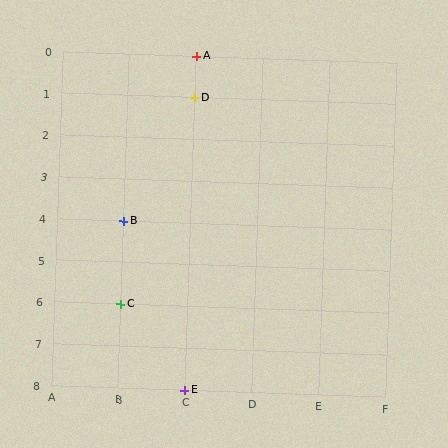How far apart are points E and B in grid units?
Points E and B are 1 column and 4 rows apart (about 4.1 grid units diagonally).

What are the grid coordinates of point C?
Point C is at grid coordinates (B, 6).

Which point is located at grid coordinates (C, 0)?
Point A is at (C, 0).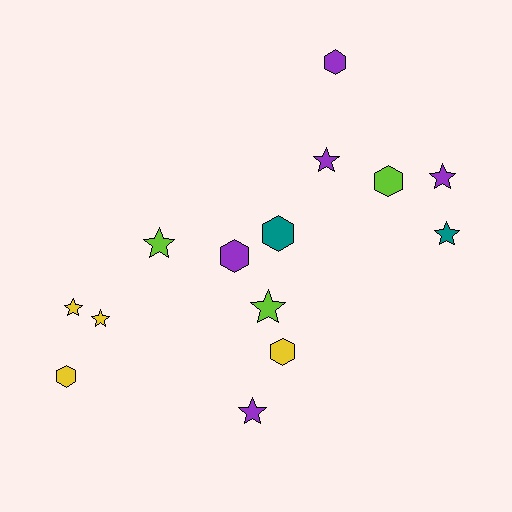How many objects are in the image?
There are 14 objects.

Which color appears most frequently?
Purple, with 5 objects.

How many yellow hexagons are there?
There are 2 yellow hexagons.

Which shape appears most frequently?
Star, with 8 objects.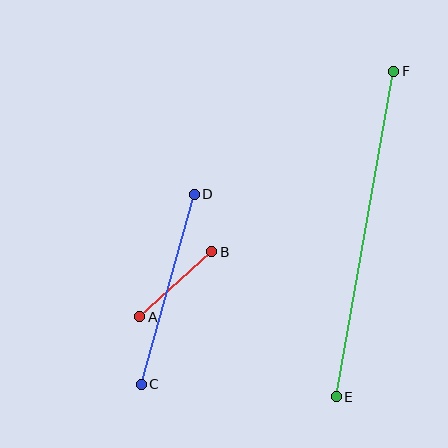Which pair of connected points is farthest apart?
Points E and F are farthest apart.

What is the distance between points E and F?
The distance is approximately 330 pixels.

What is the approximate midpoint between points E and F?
The midpoint is at approximately (365, 234) pixels.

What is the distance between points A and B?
The distance is approximately 97 pixels.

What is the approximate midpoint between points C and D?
The midpoint is at approximately (168, 289) pixels.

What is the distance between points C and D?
The distance is approximately 197 pixels.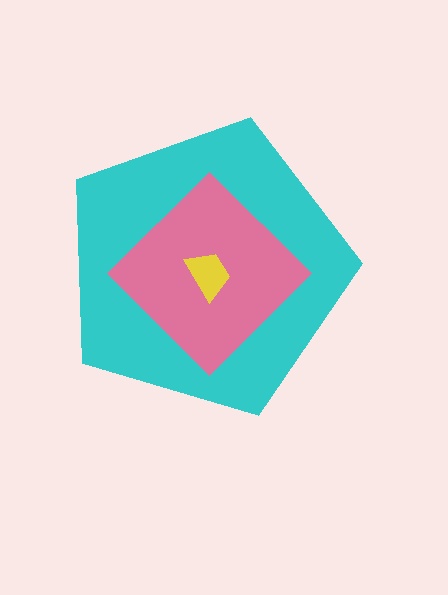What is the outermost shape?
The cyan pentagon.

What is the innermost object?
The yellow trapezoid.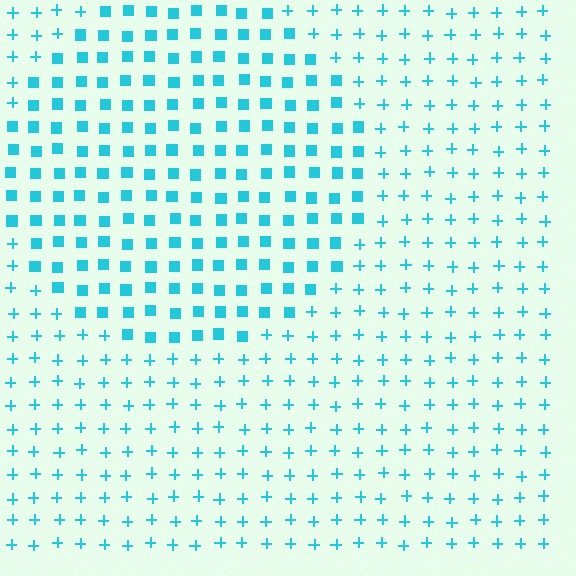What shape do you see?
I see a circle.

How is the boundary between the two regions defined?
The boundary is defined by a change in element shape: squares inside vs. plus signs outside. All elements share the same color and spacing.